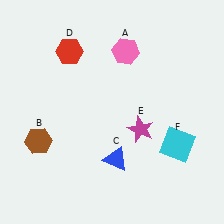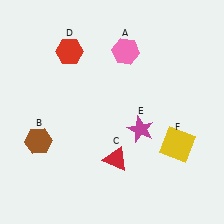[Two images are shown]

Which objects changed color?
C changed from blue to red. F changed from cyan to yellow.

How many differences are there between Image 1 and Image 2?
There are 2 differences between the two images.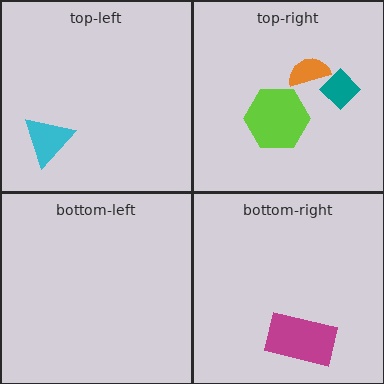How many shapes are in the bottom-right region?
1.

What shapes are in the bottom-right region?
The magenta rectangle.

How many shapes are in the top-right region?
3.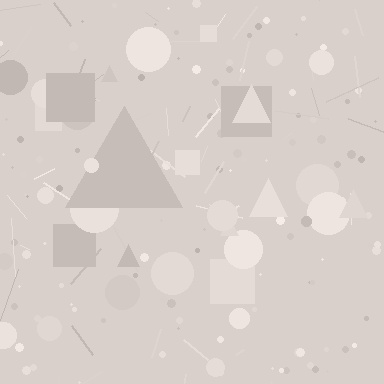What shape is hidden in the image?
A triangle is hidden in the image.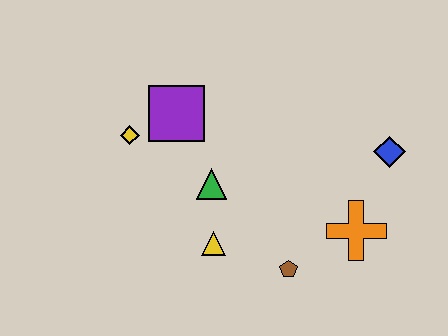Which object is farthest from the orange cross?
The yellow diamond is farthest from the orange cross.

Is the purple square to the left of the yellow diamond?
No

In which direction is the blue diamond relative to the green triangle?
The blue diamond is to the right of the green triangle.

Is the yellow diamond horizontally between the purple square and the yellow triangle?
No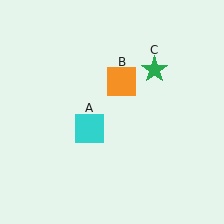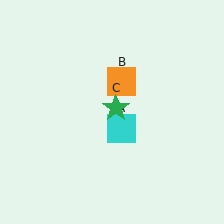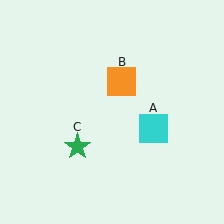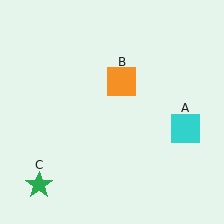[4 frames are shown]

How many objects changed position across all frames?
2 objects changed position: cyan square (object A), green star (object C).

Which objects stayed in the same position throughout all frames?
Orange square (object B) remained stationary.